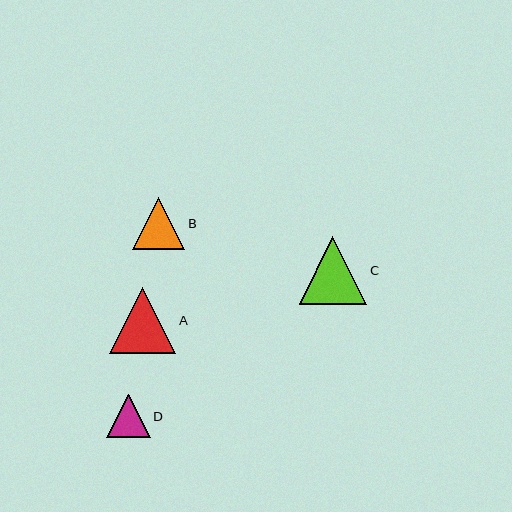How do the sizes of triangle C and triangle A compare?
Triangle C and triangle A are approximately the same size.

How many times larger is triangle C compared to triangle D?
Triangle C is approximately 1.6 times the size of triangle D.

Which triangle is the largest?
Triangle C is the largest with a size of approximately 68 pixels.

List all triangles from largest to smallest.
From largest to smallest: C, A, B, D.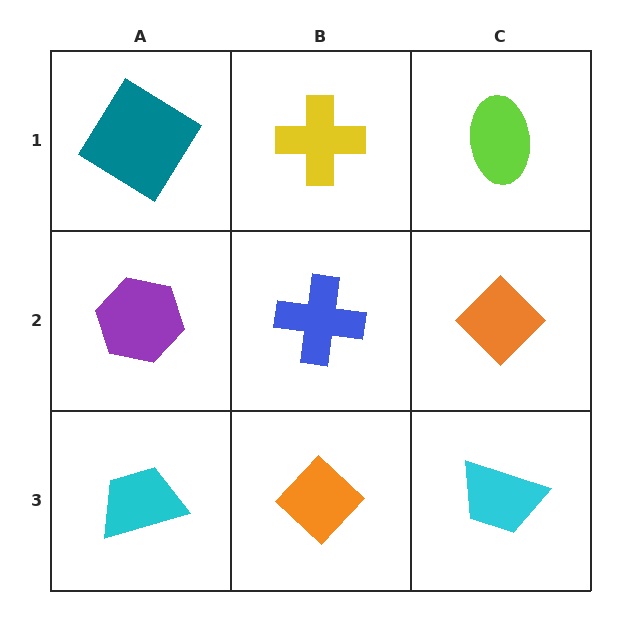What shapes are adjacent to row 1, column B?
A blue cross (row 2, column B), a teal diamond (row 1, column A), a lime ellipse (row 1, column C).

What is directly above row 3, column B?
A blue cross.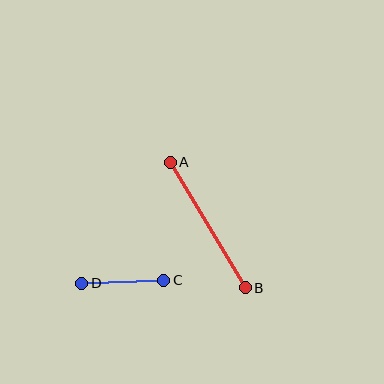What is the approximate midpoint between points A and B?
The midpoint is at approximately (208, 225) pixels.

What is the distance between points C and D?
The distance is approximately 82 pixels.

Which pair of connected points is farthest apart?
Points A and B are farthest apart.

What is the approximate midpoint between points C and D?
The midpoint is at approximately (123, 282) pixels.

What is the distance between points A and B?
The distance is approximately 147 pixels.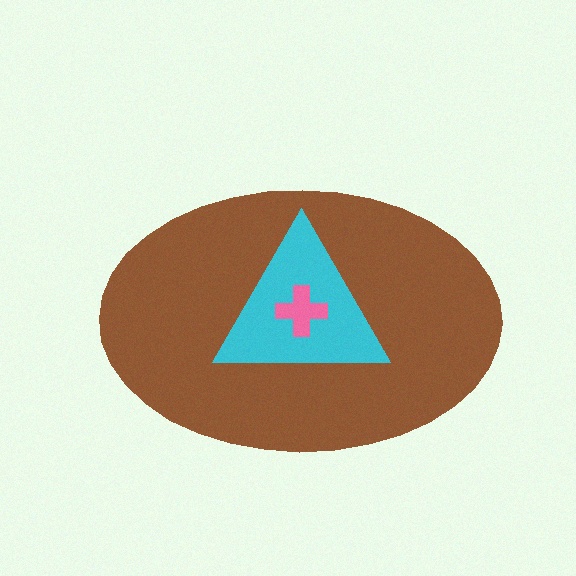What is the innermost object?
The pink cross.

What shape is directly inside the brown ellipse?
The cyan triangle.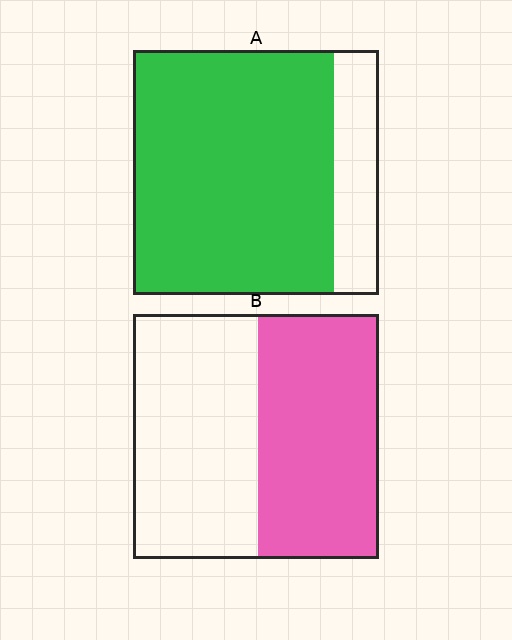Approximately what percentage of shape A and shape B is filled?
A is approximately 80% and B is approximately 50%.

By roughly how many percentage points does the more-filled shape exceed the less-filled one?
By roughly 35 percentage points (A over B).